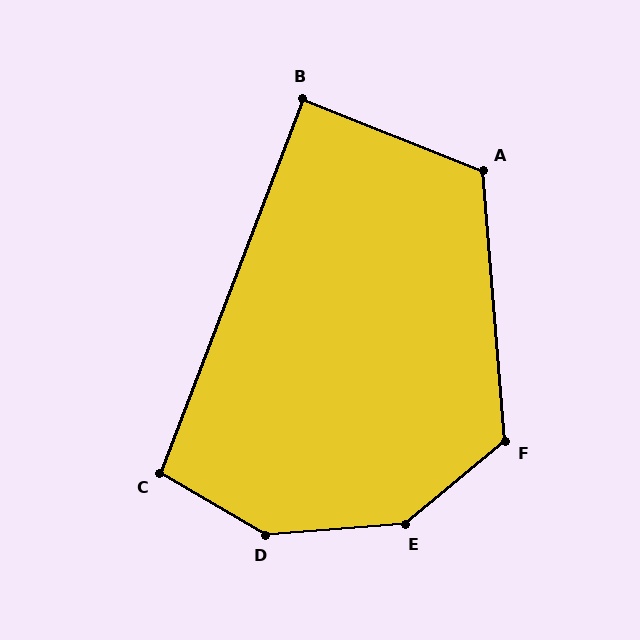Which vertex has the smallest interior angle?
B, at approximately 89 degrees.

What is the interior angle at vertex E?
Approximately 145 degrees (obtuse).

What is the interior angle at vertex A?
Approximately 116 degrees (obtuse).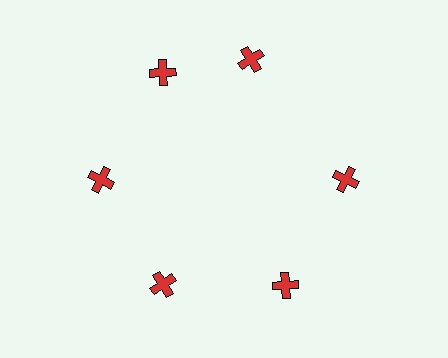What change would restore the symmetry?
The symmetry would be restored by rotating it back into even spacing with its neighbors so that all 6 crosses sit at equal angles and equal distance from the center.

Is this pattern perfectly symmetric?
No. The 6 red crosses are arranged in a ring, but one element near the 1 o'clock position is rotated out of alignment along the ring, breaking the 6-fold rotational symmetry.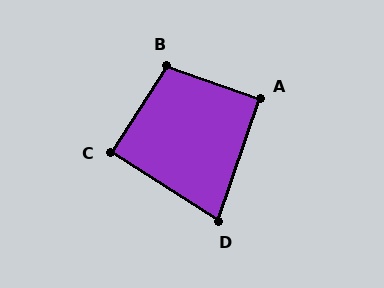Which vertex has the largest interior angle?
B, at approximately 104 degrees.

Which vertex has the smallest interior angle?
D, at approximately 76 degrees.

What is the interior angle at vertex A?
Approximately 90 degrees (approximately right).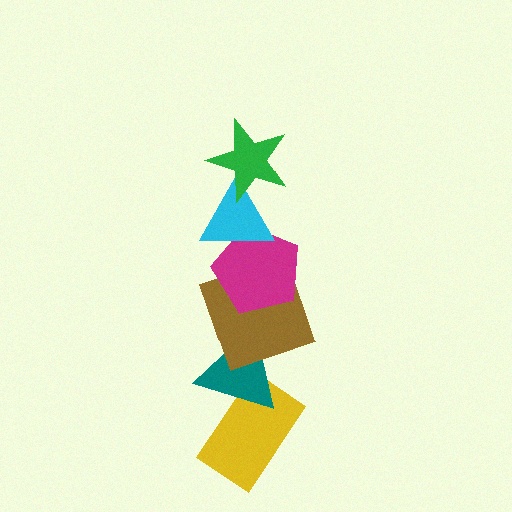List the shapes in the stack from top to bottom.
From top to bottom: the green star, the cyan triangle, the magenta pentagon, the brown square, the teal triangle, the yellow rectangle.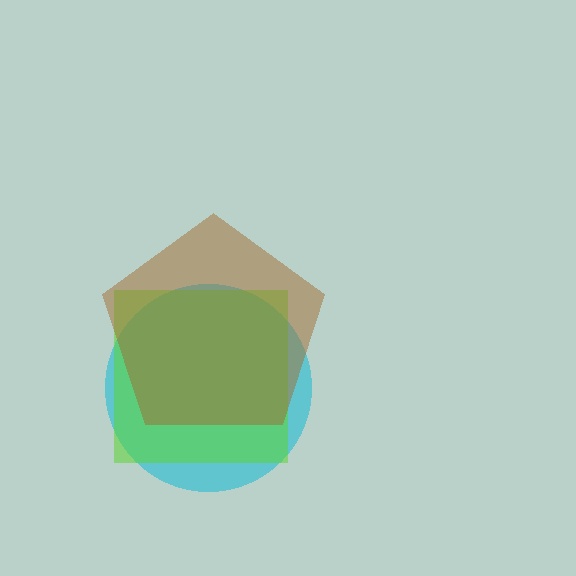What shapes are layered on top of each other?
The layered shapes are: a cyan circle, a lime square, a brown pentagon.